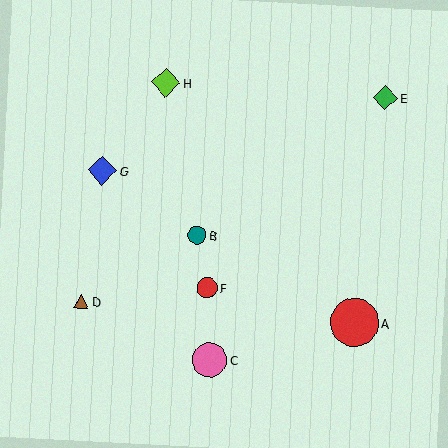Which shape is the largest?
The red circle (labeled A) is the largest.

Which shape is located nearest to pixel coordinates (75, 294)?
The brown triangle (labeled D) at (81, 301) is nearest to that location.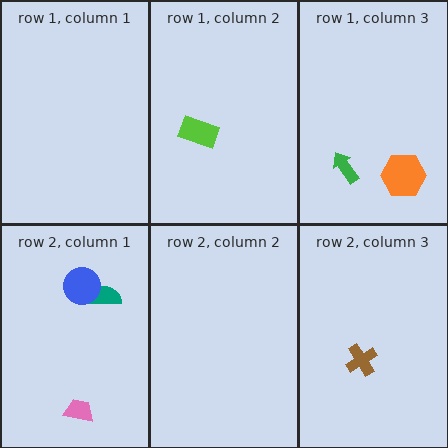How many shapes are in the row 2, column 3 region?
1.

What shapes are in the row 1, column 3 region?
The green arrow, the orange hexagon.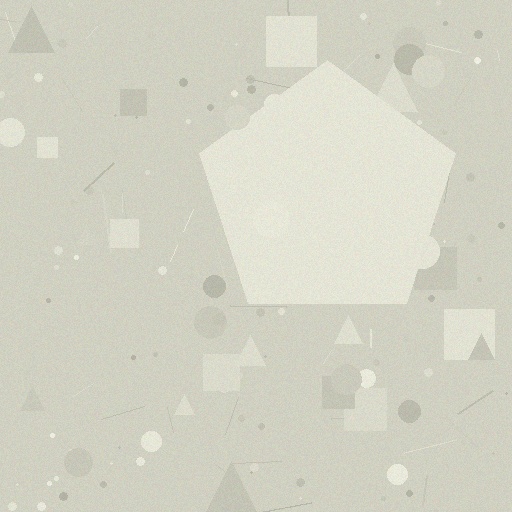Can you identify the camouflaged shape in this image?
The camouflaged shape is a pentagon.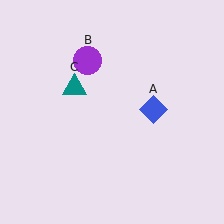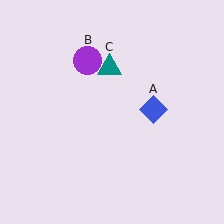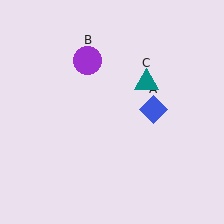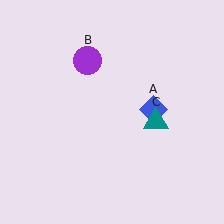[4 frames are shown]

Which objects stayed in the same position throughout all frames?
Blue diamond (object A) and purple circle (object B) remained stationary.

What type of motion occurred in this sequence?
The teal triangle (object C) rotated clockwise around the center of the scene.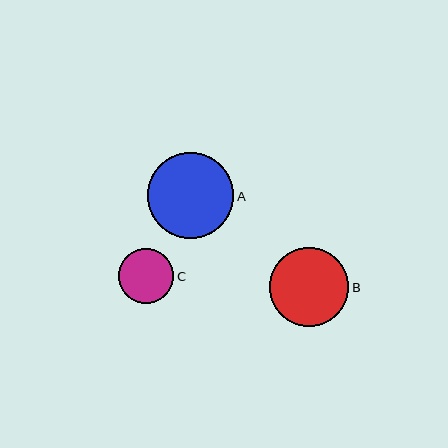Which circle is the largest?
Circle A is the largest with a size of approximately 86 pixels.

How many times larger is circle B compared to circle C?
Circle B is approximately 1.4 times the size of circle C.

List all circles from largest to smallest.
From largest to smallest: A, B, C.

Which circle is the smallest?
Circle C is the smallest with a size of approximately 55 pixels.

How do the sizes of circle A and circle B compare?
Circle A and circle B are approximately the same size.